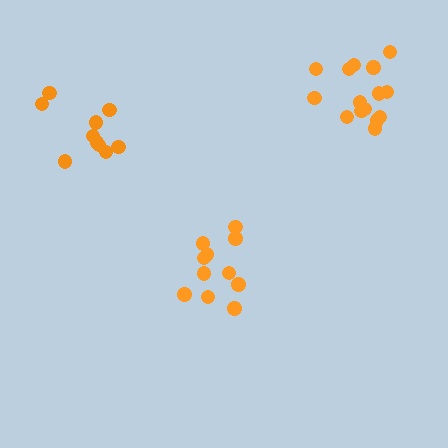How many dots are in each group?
Group 1: 11 dots, Group 2: 15 dots, Group 3: 10 dots (36 total).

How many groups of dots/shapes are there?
There are 3 groups.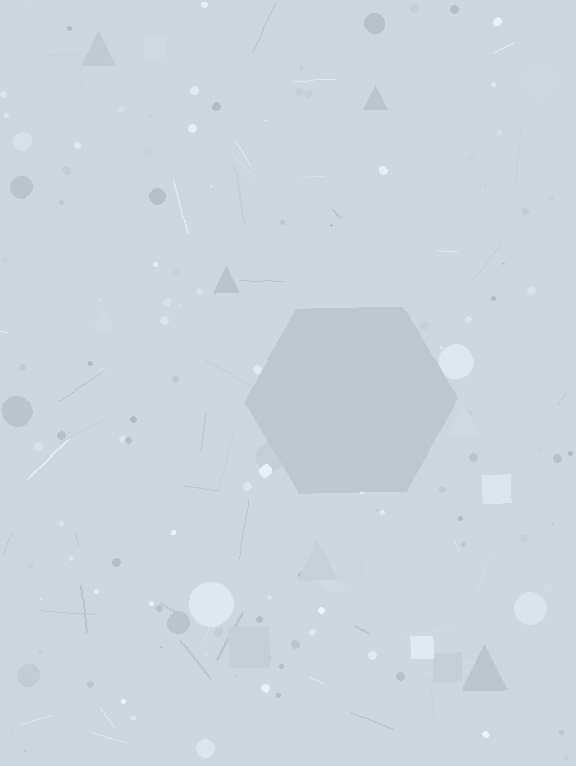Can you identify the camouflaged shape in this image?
The camouflaged shape is a hexagon.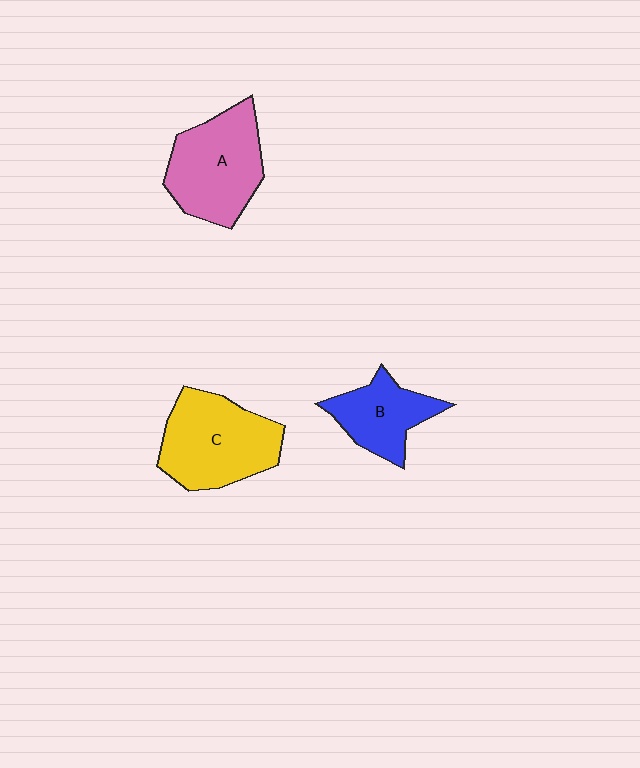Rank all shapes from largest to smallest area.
From largest to smallest: C (yellow), A (pink), B (blue).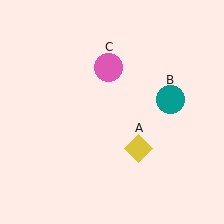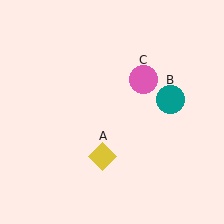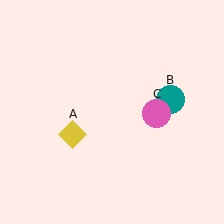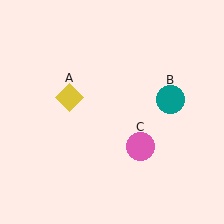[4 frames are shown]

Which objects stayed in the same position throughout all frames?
Teal circle (object B) remained stationary.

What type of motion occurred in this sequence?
The yellow diamond (object A), pink circle (object C) rotated clockwise around the center of the scene.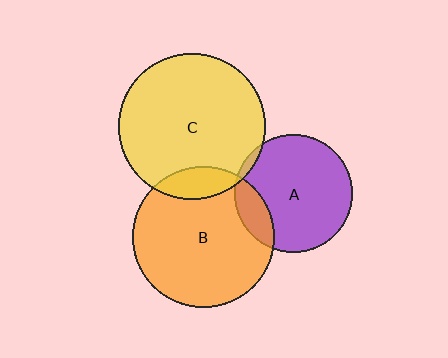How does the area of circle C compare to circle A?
Approximately 1.5 times.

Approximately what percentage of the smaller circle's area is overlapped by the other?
Approximately 15%.